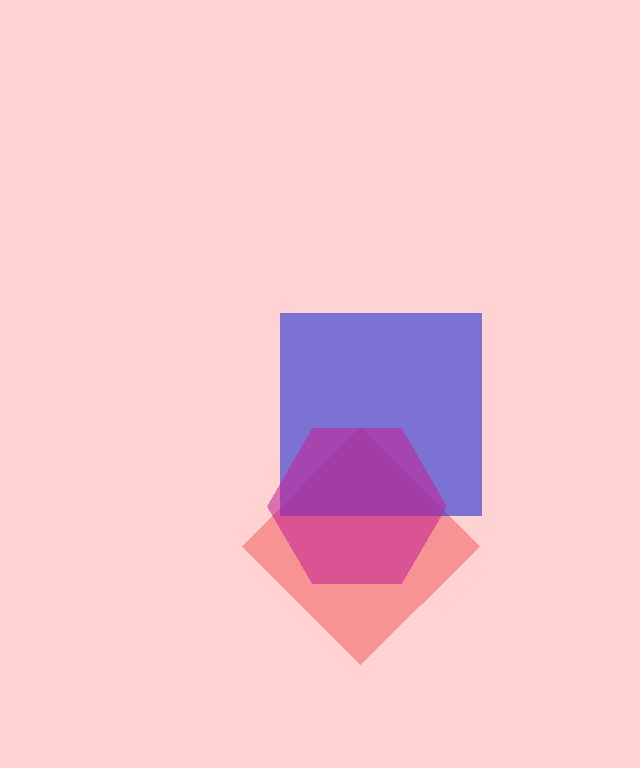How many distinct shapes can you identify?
There are 3 distinct shapes: a red diamond, a blue square, a magenta hexagon.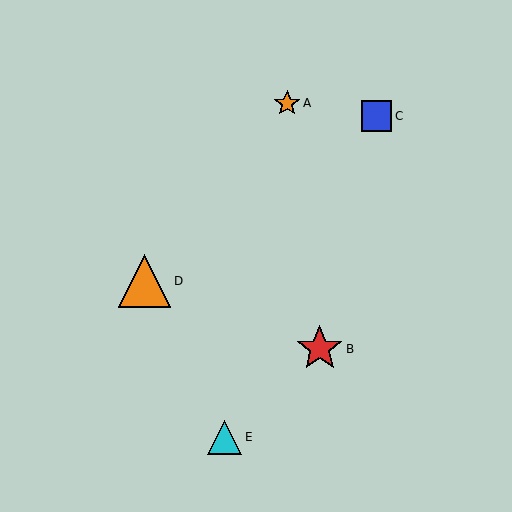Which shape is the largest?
The orange triangle (labeled D) is the largest.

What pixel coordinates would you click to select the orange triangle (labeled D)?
Click at (145, 281) to select the orange triangle D.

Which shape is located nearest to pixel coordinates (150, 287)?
The orange triangle (labeled D) at (145, 281) is nearest to that location.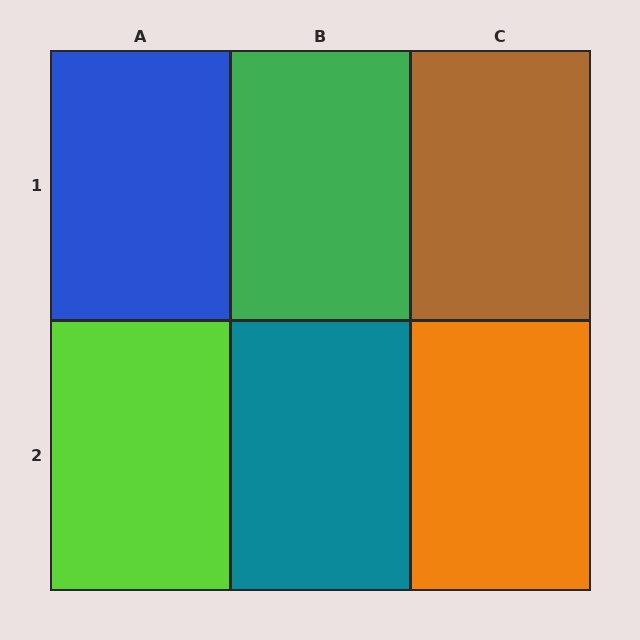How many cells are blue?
1 cell is blue.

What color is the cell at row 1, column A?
Blue.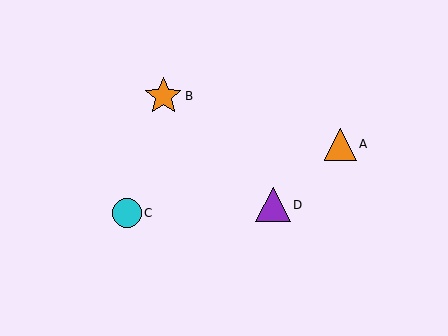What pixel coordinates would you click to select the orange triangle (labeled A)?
Click at (340, 144) to select the orange triangle A.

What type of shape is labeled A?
Shape A is an orange triangle.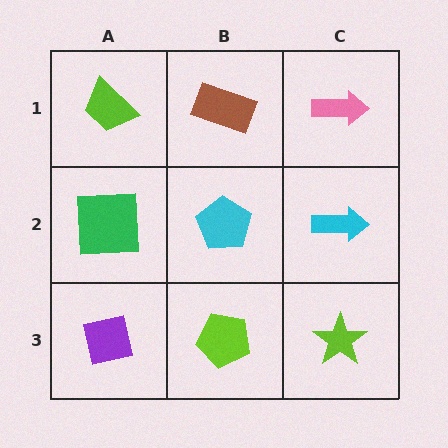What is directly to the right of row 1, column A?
A brown rectangle.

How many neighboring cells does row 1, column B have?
3.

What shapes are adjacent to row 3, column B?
A cyan pentagon (row 2, column B), a purple square (row 3, column A), a lime star (row 3, column C).